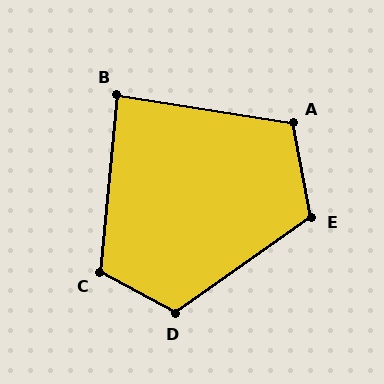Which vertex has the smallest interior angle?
B, at approximately 87 degrees.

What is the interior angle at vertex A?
Approximately 110 degrees (obtuse).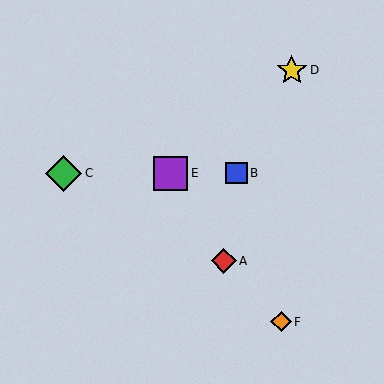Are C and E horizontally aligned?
Yes, both are at y≈173.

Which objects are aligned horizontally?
Objects B, C, E are aligned horizontally.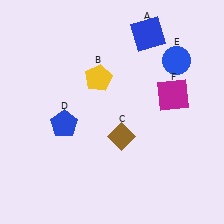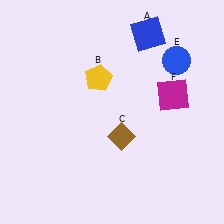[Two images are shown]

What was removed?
The blue pentagon (D) was removed in Image 2.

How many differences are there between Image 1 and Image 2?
There is 1 difference between the two images.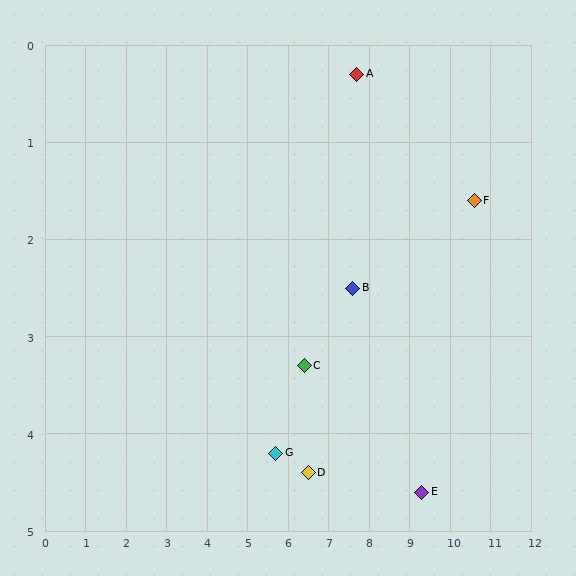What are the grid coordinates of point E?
Point E is at approximately (9.3, 4.6).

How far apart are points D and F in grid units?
Points D and F are about 5.0 grid units apart.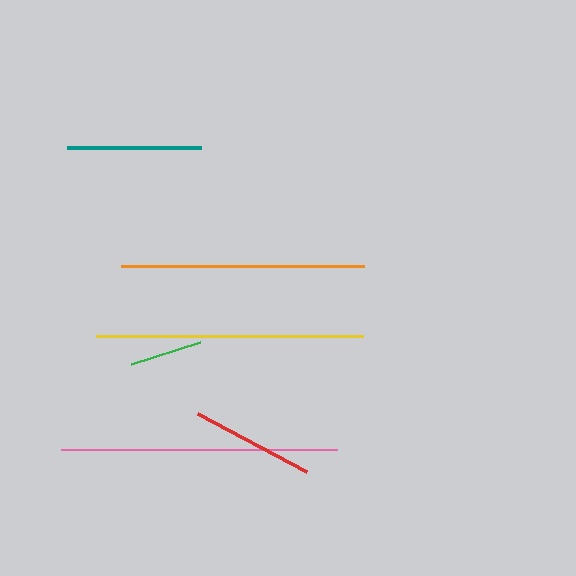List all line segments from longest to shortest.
From longest to shortest: pink, yellow, orange, teal, red, green.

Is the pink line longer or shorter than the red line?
The pink line is longer than the red line.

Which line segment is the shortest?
The green line is the shortest at approximately 72 pixels.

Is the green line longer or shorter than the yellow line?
The yellow line is longer than the green line.